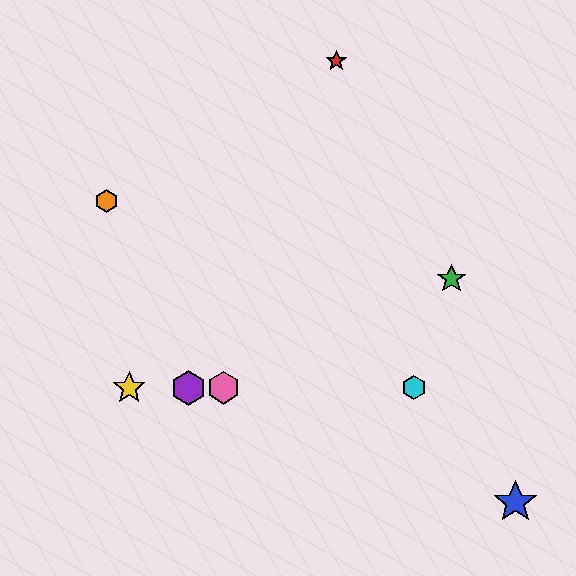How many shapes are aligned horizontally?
4 shapes (the yellow star, the purple hexagon, the cyan hexagon, the pink hexagon) are aligned horizontally.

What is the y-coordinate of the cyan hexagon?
The cyan hexagon is at y≈388.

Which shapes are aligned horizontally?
The yellow star, the purple hexagon, the cyan hexagon, the pink hexagon are aligned horizontally.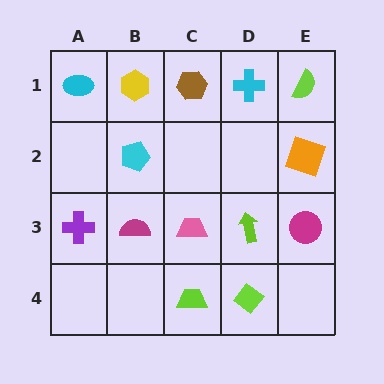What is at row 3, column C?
A pink trapezoid.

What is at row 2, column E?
An orange square.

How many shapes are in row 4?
2 shapes.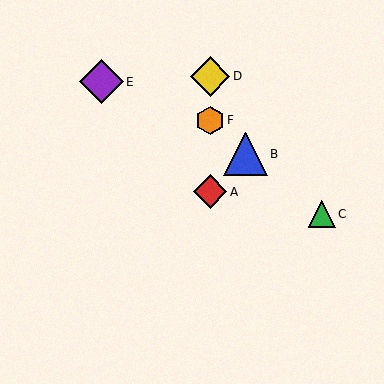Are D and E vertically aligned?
No, D is at x≈210 and E is at x≈101.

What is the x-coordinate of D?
Object D is at x≈210.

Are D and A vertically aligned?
Yes, both are at x≈210.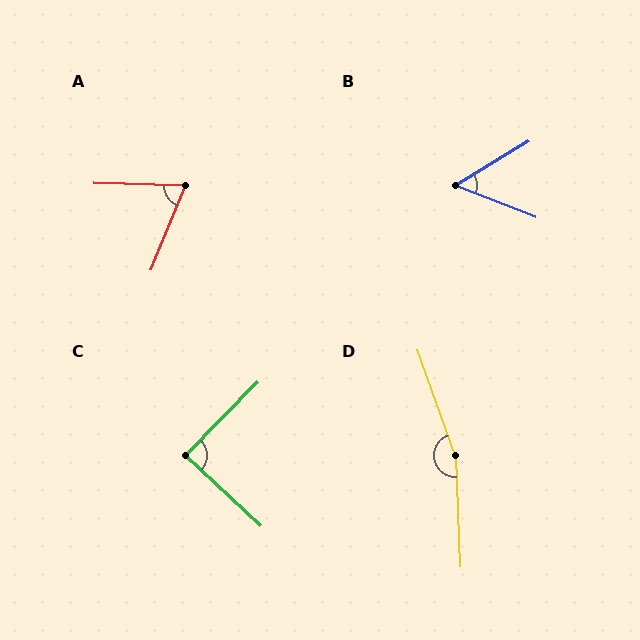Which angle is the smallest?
B, at approximately 53 degrees.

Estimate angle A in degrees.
Approximately 69 degrees.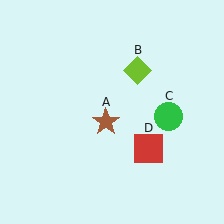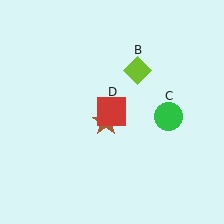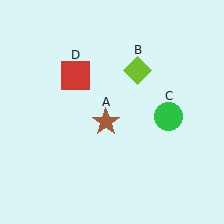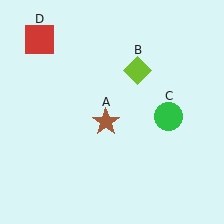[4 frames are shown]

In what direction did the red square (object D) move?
The red square (object D) moved up and to the left.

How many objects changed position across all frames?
1 object changed position: red square (object D).